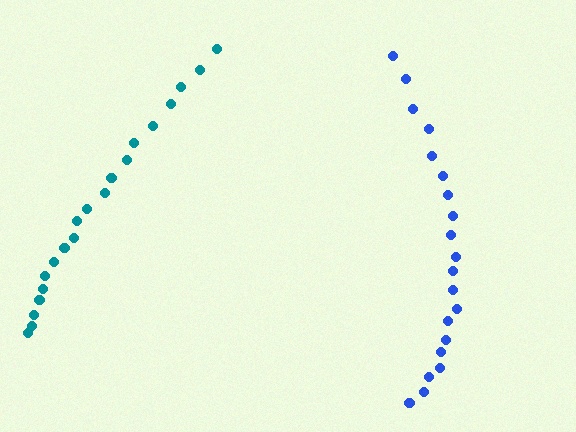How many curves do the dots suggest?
There are 2 distinct paths.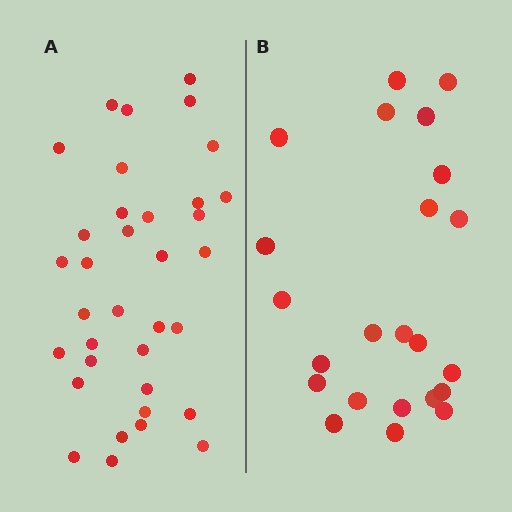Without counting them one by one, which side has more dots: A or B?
Region A (the left region) has more dots.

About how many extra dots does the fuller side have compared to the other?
Region A has roughly 12 or so more dots than region B.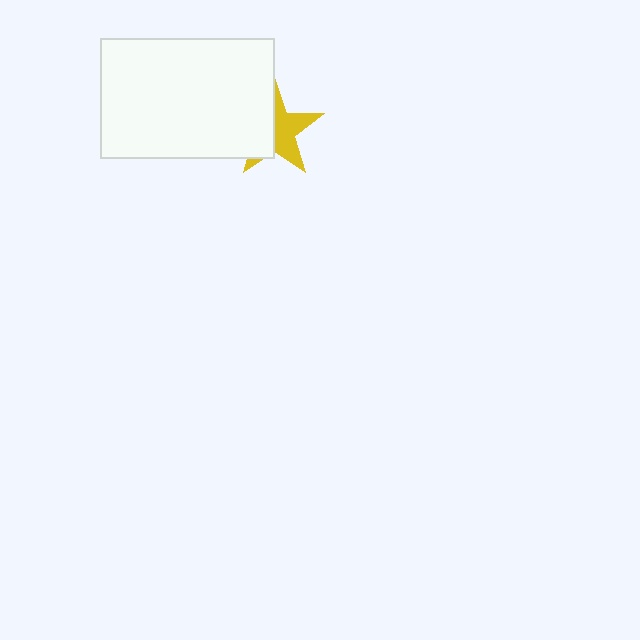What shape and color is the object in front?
The object in front is a white rectangle.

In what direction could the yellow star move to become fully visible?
The yellow star could move right. That would shift it out from behind the white rectangle entirely.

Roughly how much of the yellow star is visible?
About half of it is visible (roughly 50%).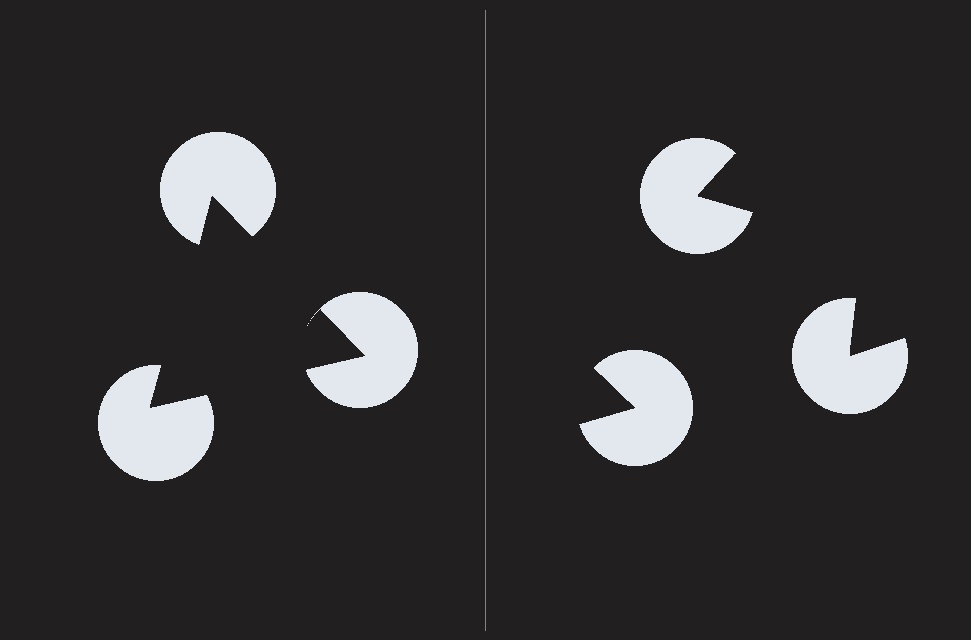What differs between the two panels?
The pac-man discs are positioned identically on both sides; only the wedge orientations differ. On the left they align to a triangle; on the right they are misaligned.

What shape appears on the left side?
An illusory triangle.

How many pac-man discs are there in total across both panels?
6 — 3 on each side.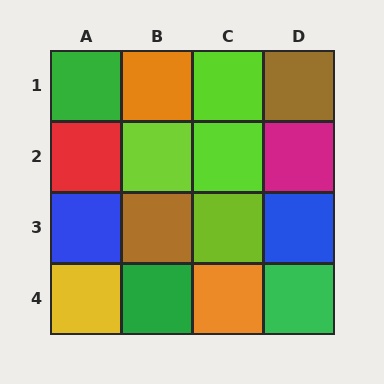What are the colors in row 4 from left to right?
Yellow, green, orange, green.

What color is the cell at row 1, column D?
Brown.